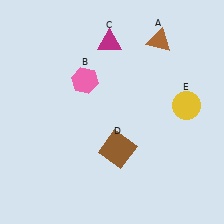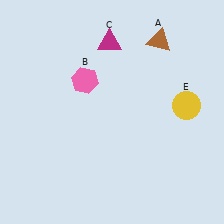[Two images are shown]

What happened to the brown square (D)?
The brown square (D) was removed in Image 2. It was in the bottom-right area of Image 1.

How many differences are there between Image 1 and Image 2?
There is 1 difference between the two images.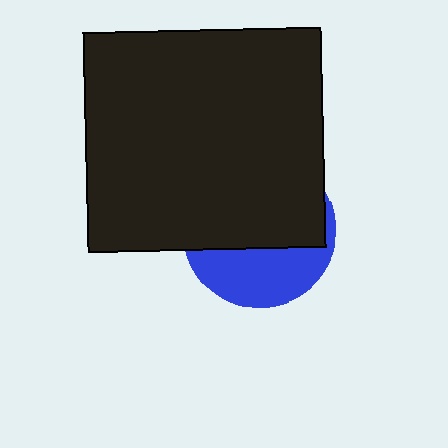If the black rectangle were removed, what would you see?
You would see the complete blue circle.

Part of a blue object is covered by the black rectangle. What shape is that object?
It is a circle.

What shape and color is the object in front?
The object in front is a black rectangle.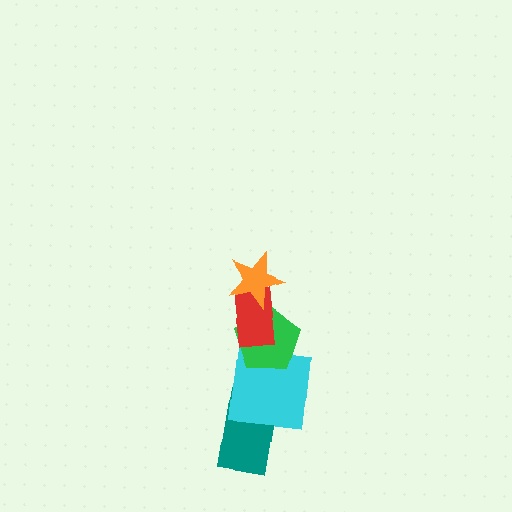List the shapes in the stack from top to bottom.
From top to bottom: the orange star, the red rectangle, the green pentagon, the cyan square, the teal rectangle.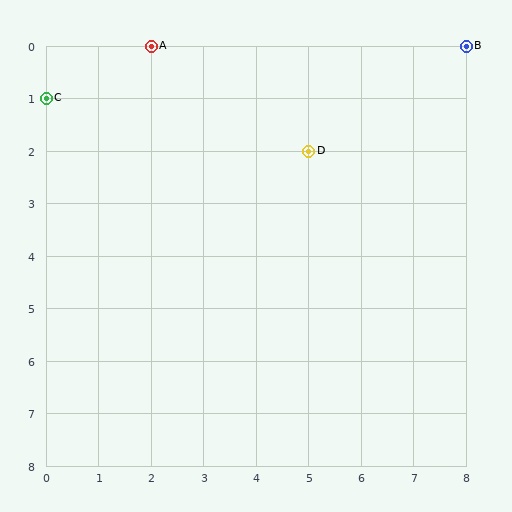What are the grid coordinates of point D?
Point D is at grid coordinates (5, 2).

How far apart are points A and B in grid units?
Points A and B are 6 columns apart.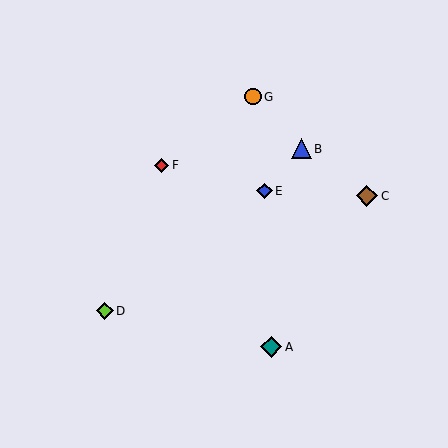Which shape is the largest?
The brown diamond (labeled C) is the largest.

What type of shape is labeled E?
Shape E is a blue diamond.